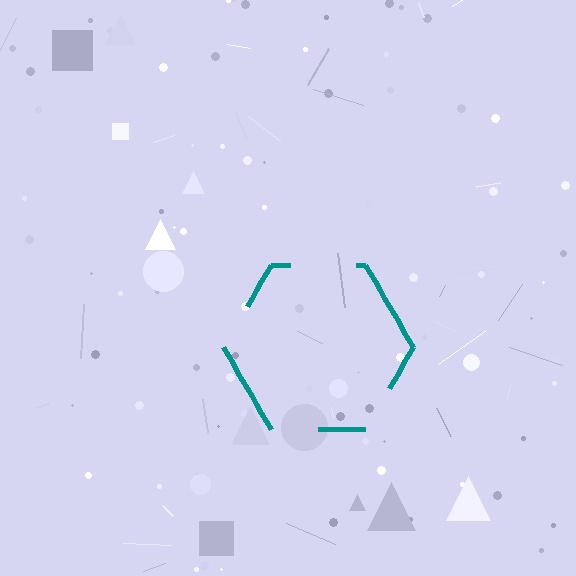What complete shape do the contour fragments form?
The contour fragments form a hexagon.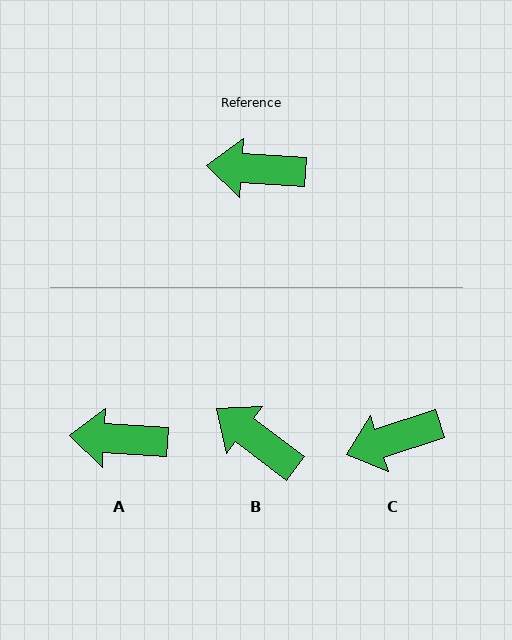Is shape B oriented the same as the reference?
No, it is off by about 34 degrees.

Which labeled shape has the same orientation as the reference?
A.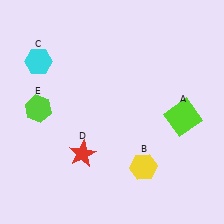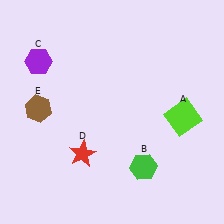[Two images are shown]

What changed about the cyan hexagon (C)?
In Image 1, C is cyan. In Image 2, it changed to purple.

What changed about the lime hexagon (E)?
In Image 1, E is lime. In Image 2, it changed to brown.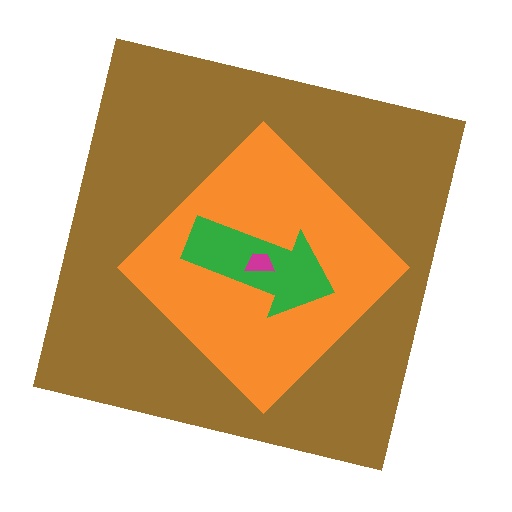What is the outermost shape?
The brown square.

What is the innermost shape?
The magenta trapezoid.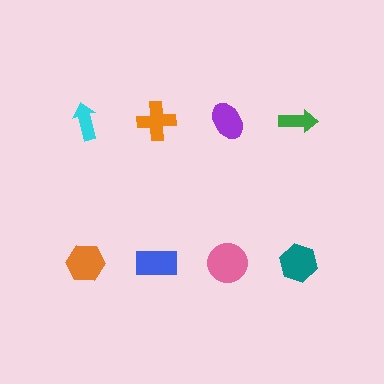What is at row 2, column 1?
An orange hexagon.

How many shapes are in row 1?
4 shapes.